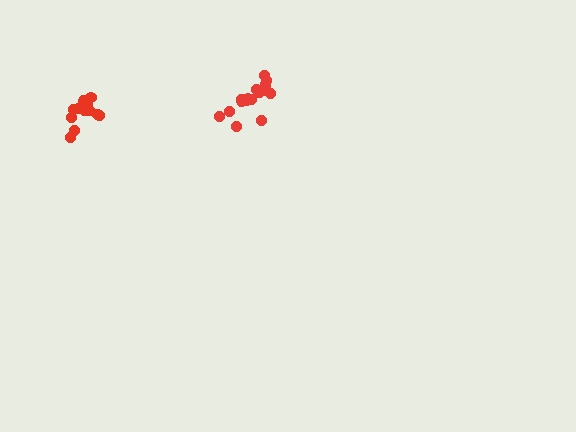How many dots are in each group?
Group 1: 16 dots, Group 2: 13 dots (29 total).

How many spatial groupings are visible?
There are 2 spatial groupings.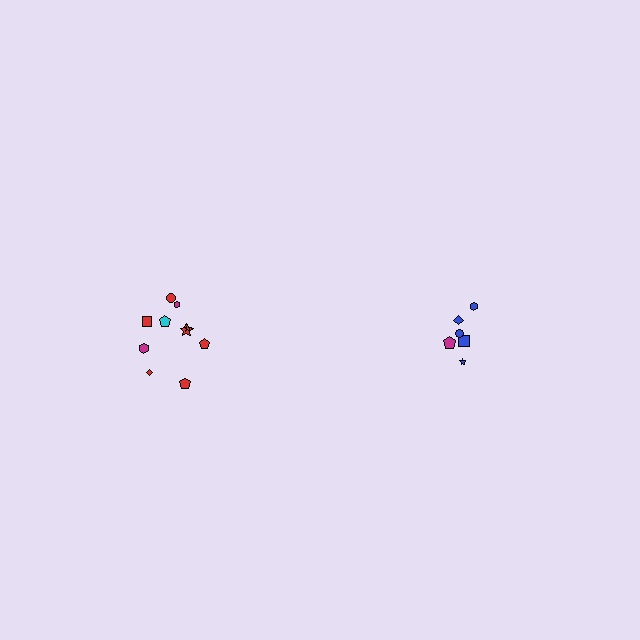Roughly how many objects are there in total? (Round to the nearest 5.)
Roughly 15 objects in total.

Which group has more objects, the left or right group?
The left group.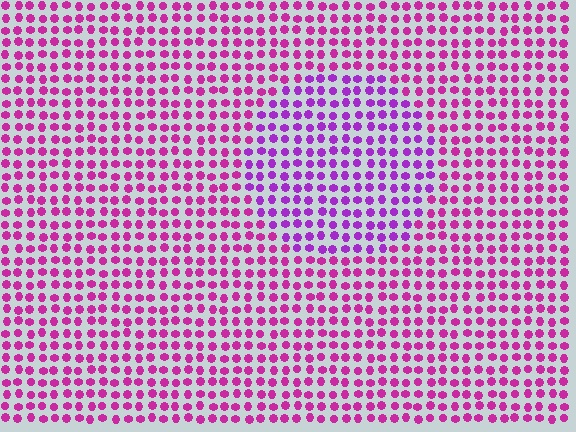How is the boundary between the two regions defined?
The boundary is defined purely by a slight shift in hue (about 29 degrees). Spacing, size, and orientation are identical on both sides.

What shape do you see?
I see a circle.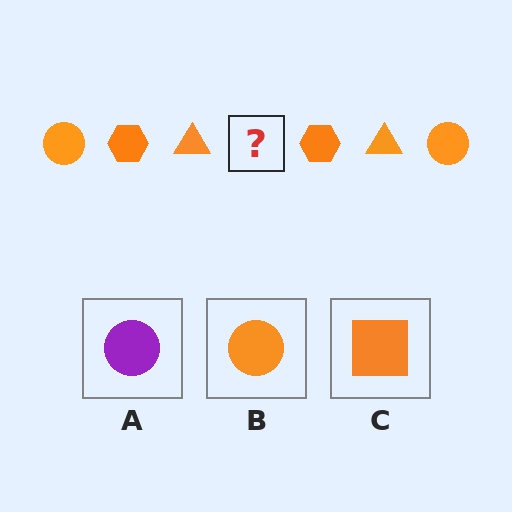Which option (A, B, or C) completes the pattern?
B.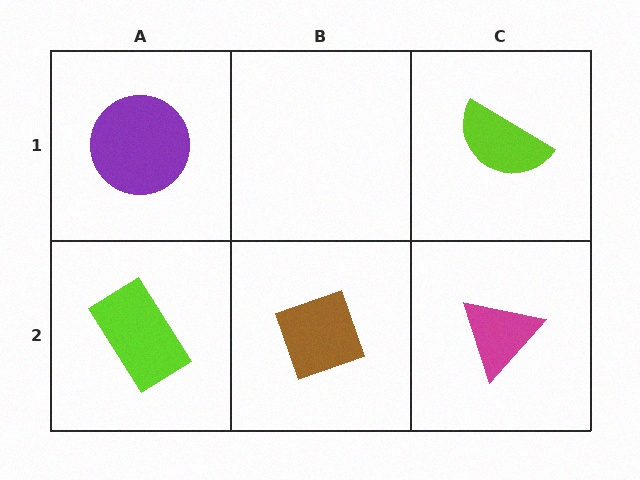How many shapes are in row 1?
2 shapes.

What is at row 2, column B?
A brown diamond.